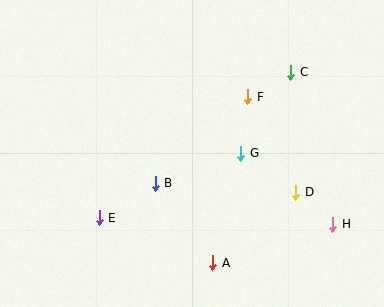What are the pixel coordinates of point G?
Point G is at (241, 154).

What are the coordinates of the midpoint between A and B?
The midpoint between A and B is at (184, 223).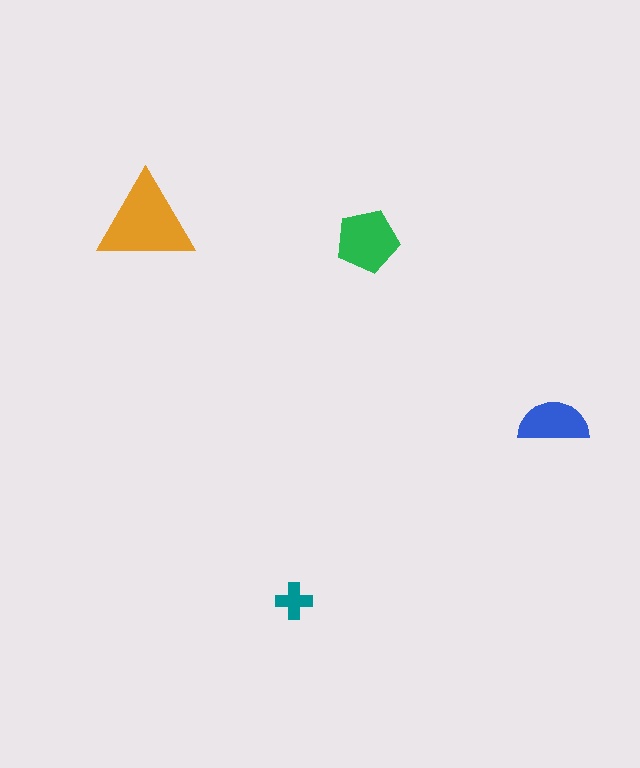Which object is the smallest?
The teal cross.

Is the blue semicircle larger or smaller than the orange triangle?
Smaller.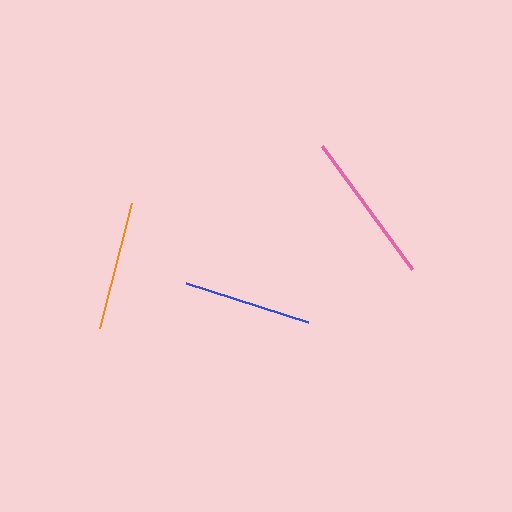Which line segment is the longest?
The pink line is the longest at approximately 152 pixels.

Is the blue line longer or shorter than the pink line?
The pink line is longer than the blue line.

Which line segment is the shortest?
The blue line is the shortest at approximately 128 pixels.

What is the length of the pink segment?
The pink segment is approximately 152 pixels long.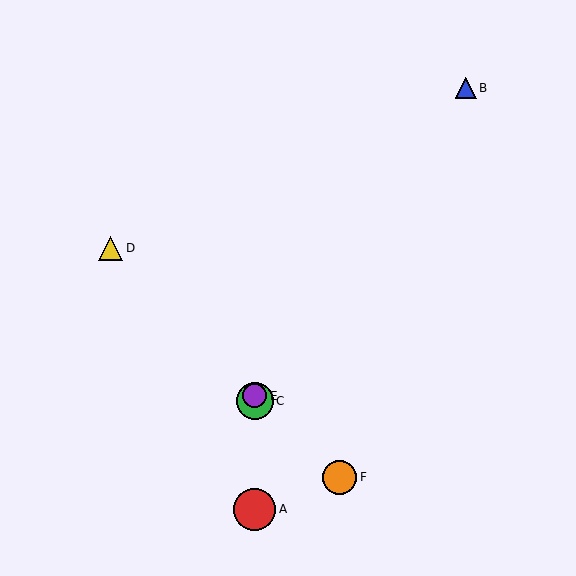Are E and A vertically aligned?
Yes, both are at x≈255.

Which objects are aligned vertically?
Objects A, C, E are aligned vertically.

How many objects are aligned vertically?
3 objects (A, C, E) are aligned vertically.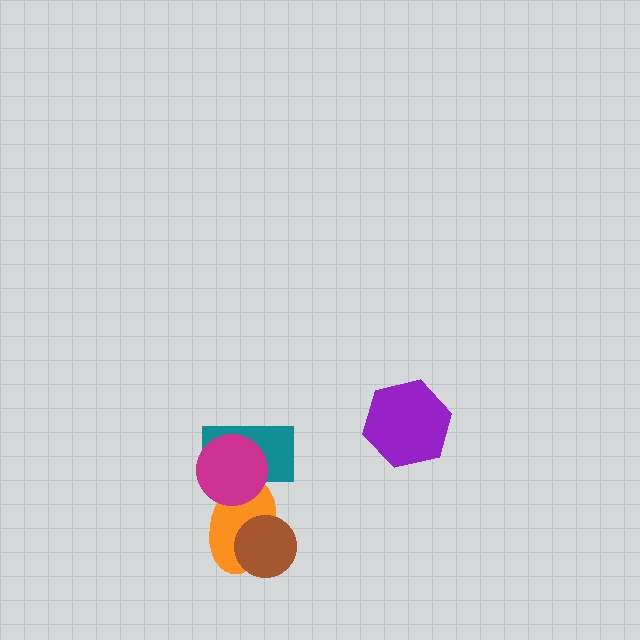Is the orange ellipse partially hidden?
Yes, it is partially covered by another shape.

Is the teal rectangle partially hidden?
Yes, it is partially covered by another shape.